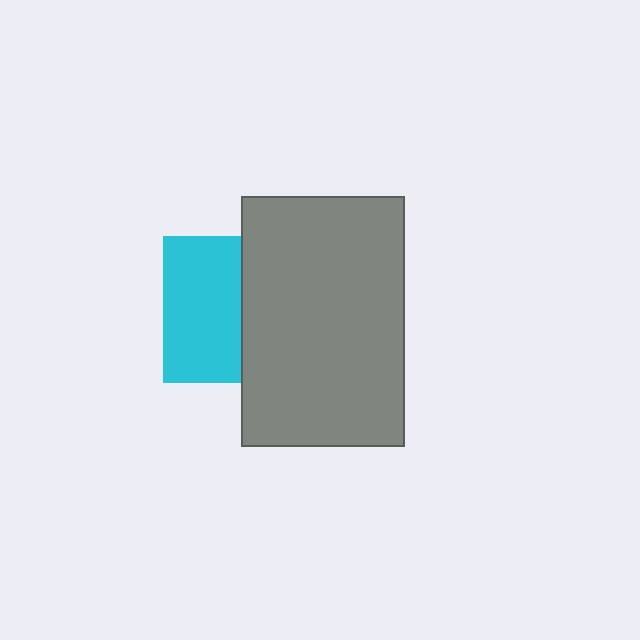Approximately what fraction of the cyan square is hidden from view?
Roughly 47% of the cyan square is hidden behind the gray rectangle.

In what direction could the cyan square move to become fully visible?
The cyan square could move left. That would shift it out from behind the gray rectangle entirely.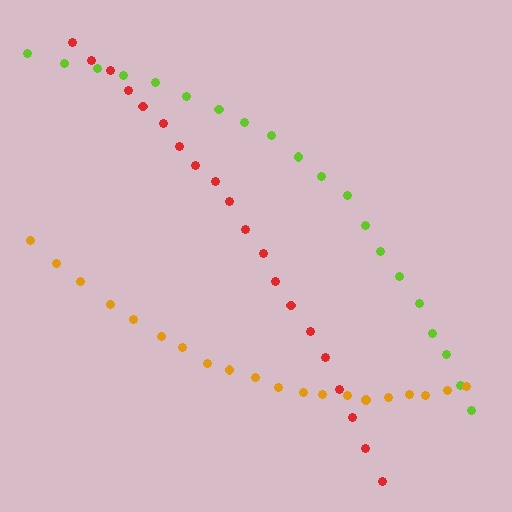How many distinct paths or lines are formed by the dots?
There are 3 distinct paths.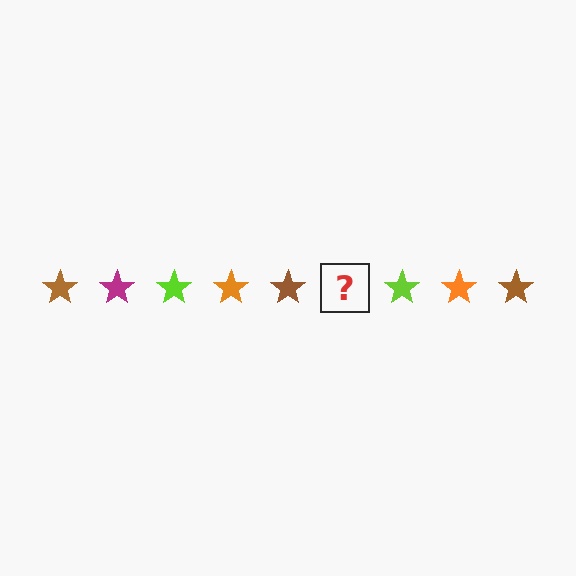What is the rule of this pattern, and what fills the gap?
The rule is that the pattern cycles through brown, magenta, lime, orange stars. The gap should be filled with a magenta star.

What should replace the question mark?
The question mark should be replaced with a magenta star.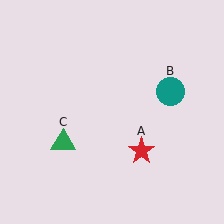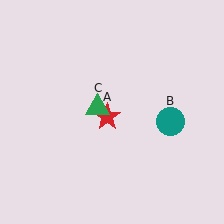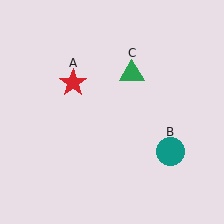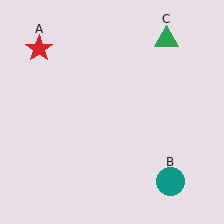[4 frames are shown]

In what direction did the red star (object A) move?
The red star (object A) moved up and to the left.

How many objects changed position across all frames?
3 objects changed position: red star (object A), teal circle (object B), green triangle (object C).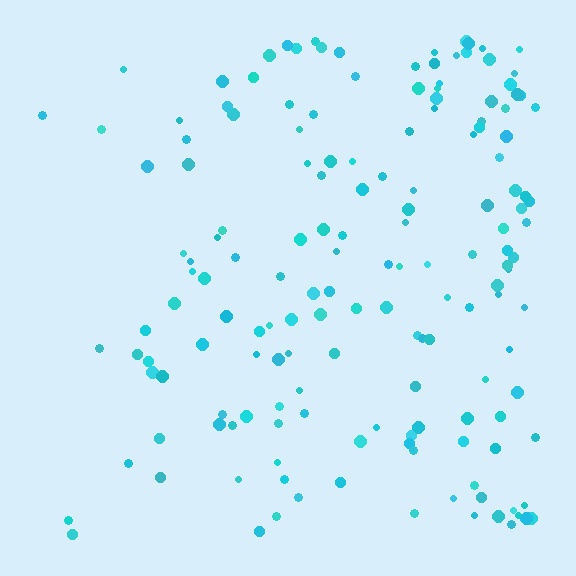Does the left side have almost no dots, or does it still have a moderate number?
Still a moderate number, just noticeably fewer than the right.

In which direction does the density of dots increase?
From left to right, with the right side densest.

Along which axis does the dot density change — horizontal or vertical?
Horizontal.